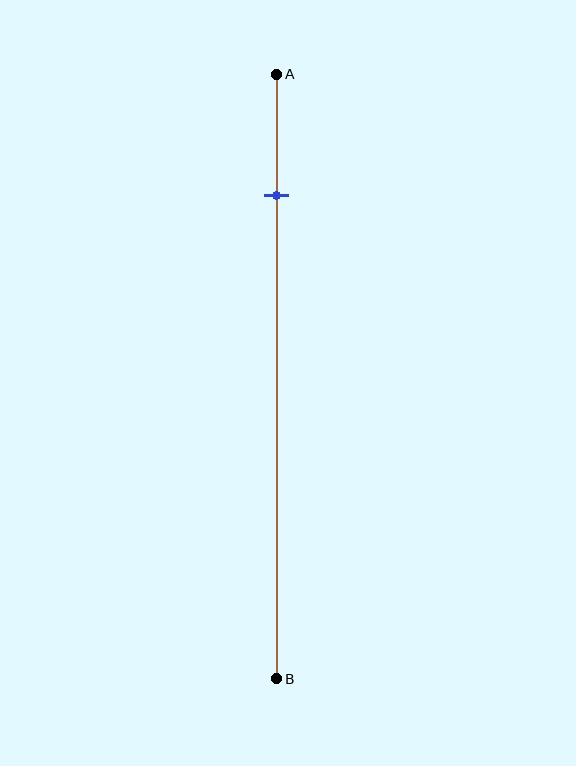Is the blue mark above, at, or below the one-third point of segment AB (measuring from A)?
The blue mark is above the one-third point of segment AB.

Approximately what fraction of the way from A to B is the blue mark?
The blue mark is approximately 20% of the way from A to B.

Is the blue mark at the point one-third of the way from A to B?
No, the mark is at about 20% from A, not at the 33% one-third point.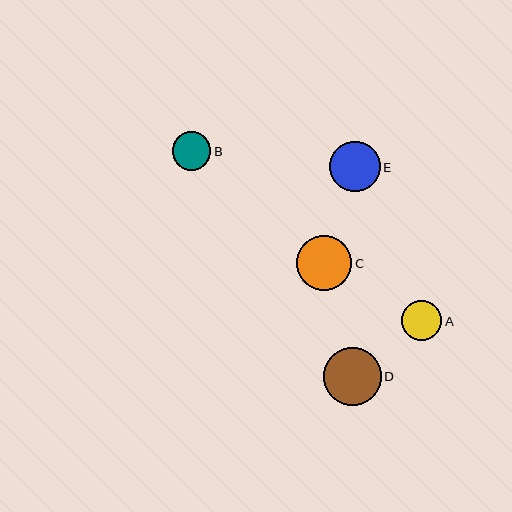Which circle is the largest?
Circle D is the largest with a size of approximately 58 pixels.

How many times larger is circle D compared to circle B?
Circle D is approximately 1.5 times the size of circle B.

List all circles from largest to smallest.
From largest to smallest: D, C, E, A, B.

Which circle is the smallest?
Circle B is the smallest with a size of approximately 38 pixels.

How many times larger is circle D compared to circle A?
Circle D is approximately 1.4 times the size of circle A.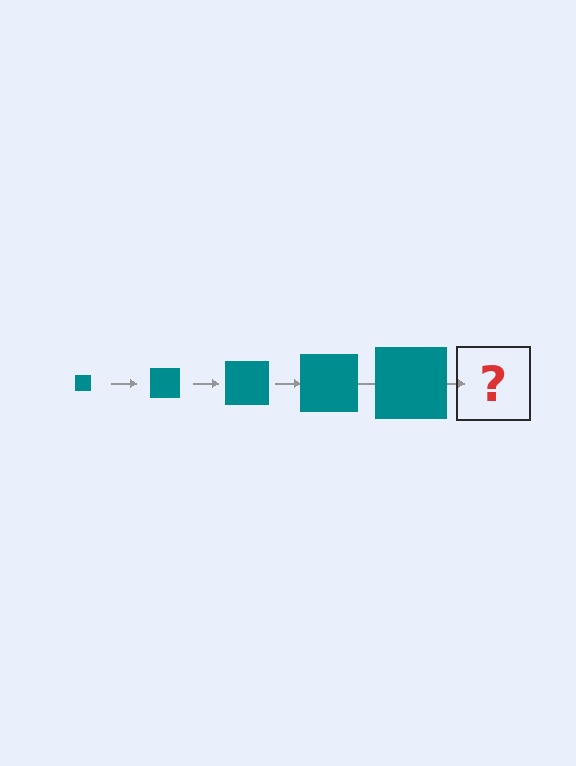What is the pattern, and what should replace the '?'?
The pattern is that the square gets progressively larger each step. The '?' should be a teal square, larger than the previous one.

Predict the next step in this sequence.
The next step is a teal square, larger than the previous one.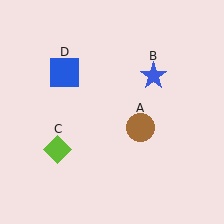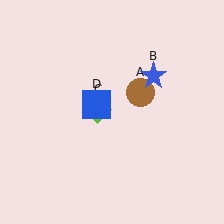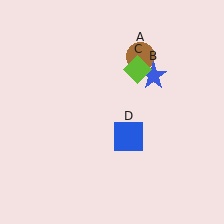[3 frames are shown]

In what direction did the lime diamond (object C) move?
The lime diamond (object C) moved up and to the right.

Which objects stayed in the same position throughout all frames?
Blue star (object B) remained stationary.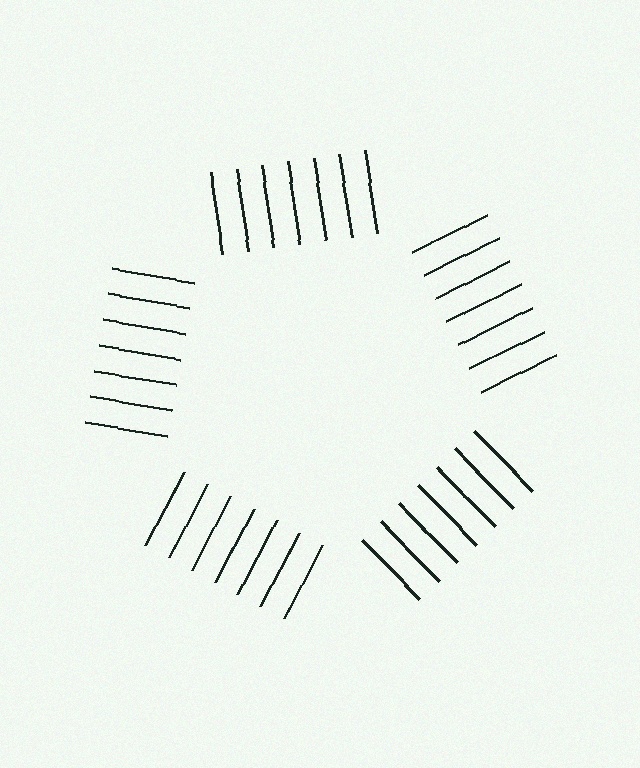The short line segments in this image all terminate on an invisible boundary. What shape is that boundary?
An illusory pentagon — the line segments terminate on its edges but no continuous stroke is drawn.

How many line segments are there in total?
35 — 7 along each of the 5 edges.